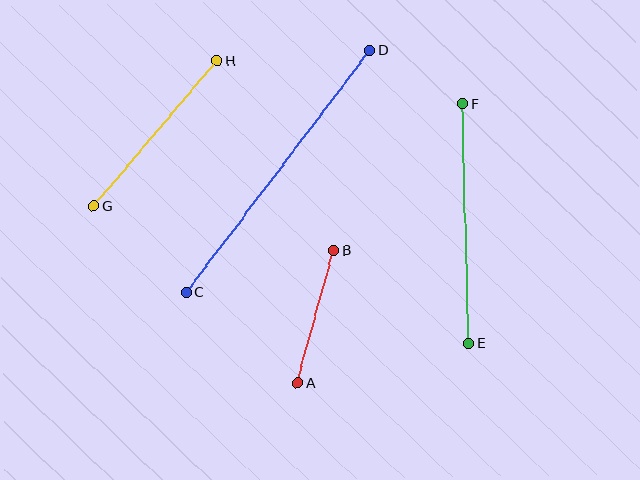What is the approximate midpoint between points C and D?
The midpoint is at approximately (278, 171) pixels.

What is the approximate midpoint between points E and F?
The midpoint is at approximately (466, 223) pixels.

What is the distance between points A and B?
The distance is approximately 138 pixels.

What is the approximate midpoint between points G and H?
The midpoint is at approximately (156, 134) pixels.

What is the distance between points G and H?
The distance is approximately 191 pixels.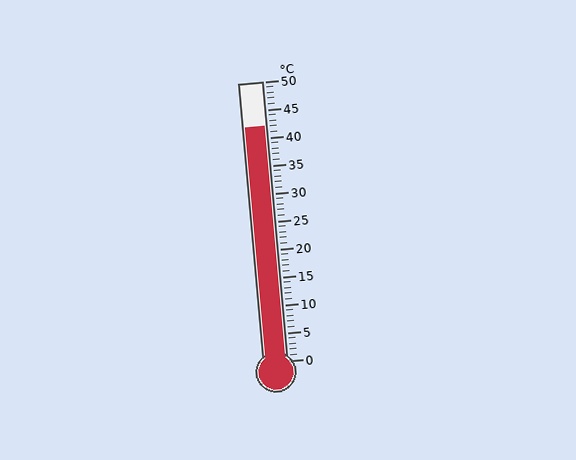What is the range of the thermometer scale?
The thermometer scale ranges from 0°C to 50°C.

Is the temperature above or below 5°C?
The temperature is above 5°C.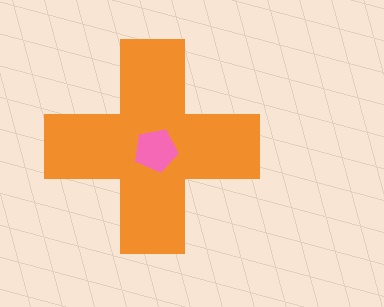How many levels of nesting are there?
2.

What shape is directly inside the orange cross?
The pink pentagon.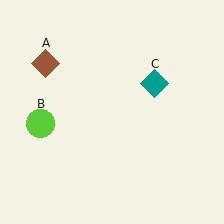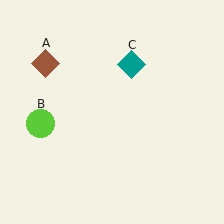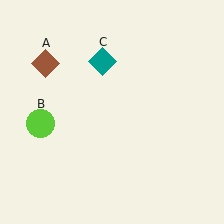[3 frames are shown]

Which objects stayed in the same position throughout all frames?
Brown diamond (object A) and lime circle (object B) remained stationary.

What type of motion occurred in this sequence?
The teal diamond (object C) rotated counterclockwise around the center of the scene.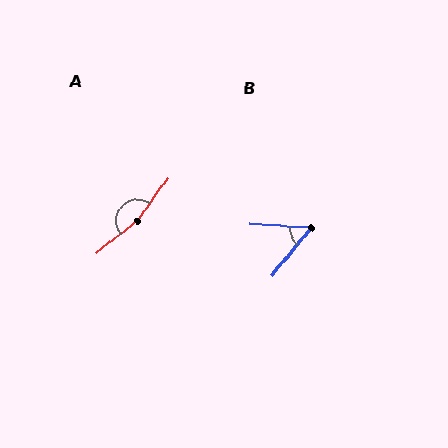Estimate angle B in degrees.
Approximately 55 degrees.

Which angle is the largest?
A, at approximately 165 degrees.